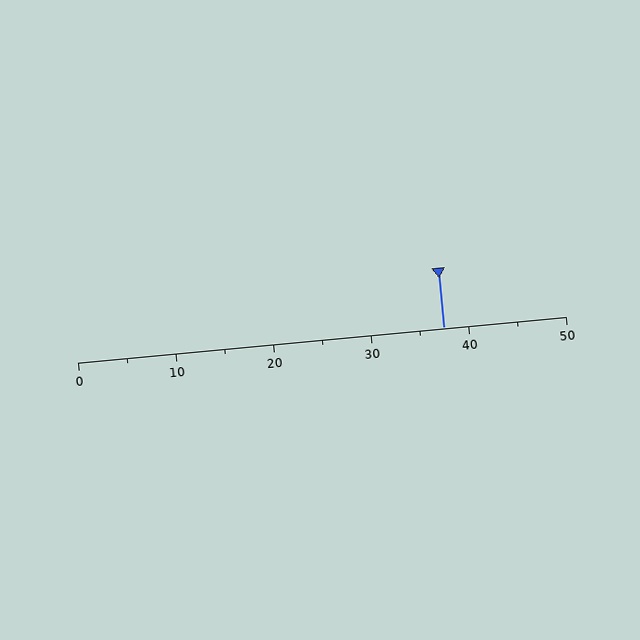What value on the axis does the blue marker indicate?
The marker indicates approximately 37.5.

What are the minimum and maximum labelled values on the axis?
The axis runs from 0 to 50.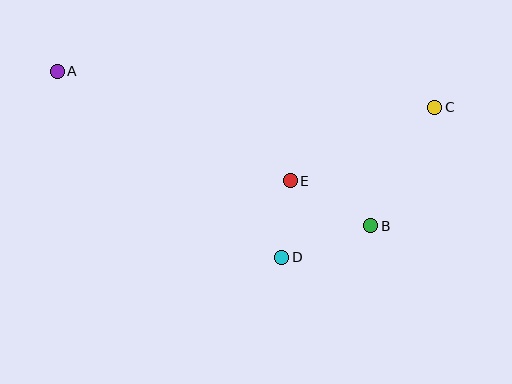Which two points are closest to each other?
Points D and E are closest to each other.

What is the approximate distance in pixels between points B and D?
The distance between B and D is approximately 94 pixels.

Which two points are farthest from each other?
Points A and C are farthest from each other.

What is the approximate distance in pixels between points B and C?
The distance between B and C is approximately 135 pixels.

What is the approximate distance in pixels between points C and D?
The distance between C and D is approximately 214 pixels.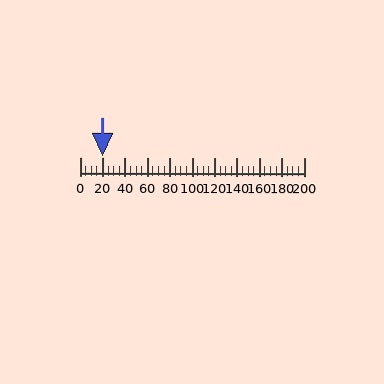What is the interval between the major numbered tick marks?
The major tick marks are spaced 20 units apart.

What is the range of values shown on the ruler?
The ruler shows values from 0 to 200.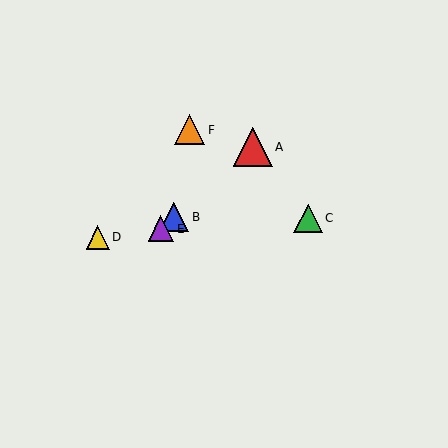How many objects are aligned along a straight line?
3 objects (A, B, E) are aligned along a straight line.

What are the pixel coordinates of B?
Object B is at (174, 217).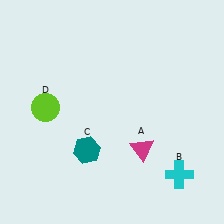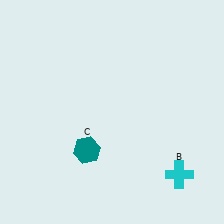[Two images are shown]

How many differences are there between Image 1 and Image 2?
There are 2 differences between the two images.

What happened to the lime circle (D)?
The lime circle (D) was removed in Image 2. It was in the top-left area of Image 1.